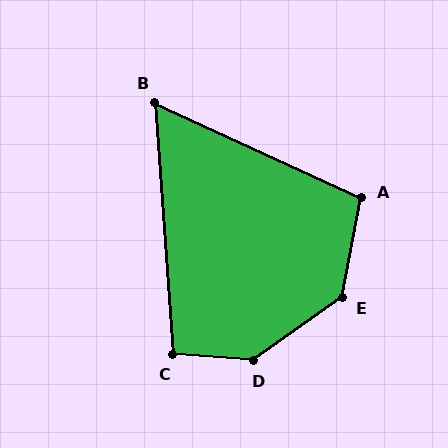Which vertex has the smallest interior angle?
B, at approximately 61 degrees.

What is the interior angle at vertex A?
Approximately 104 degrees (obtuse).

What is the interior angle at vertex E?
Approximately 136 degrees (obtuse).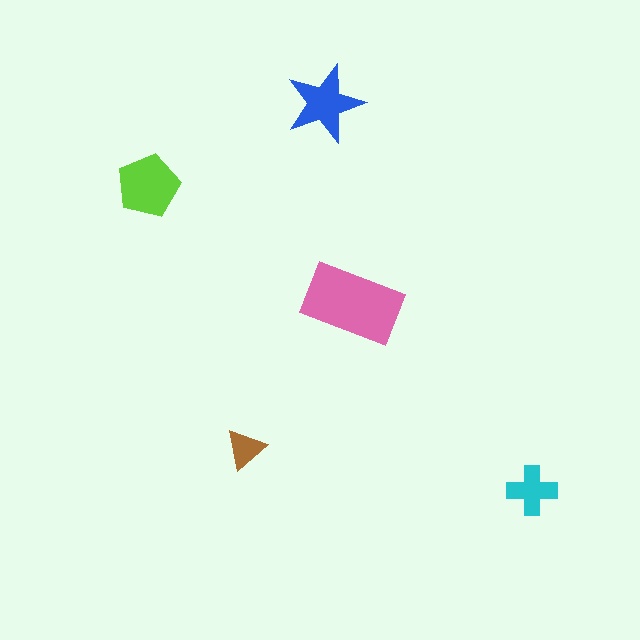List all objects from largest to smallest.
The pink rectangle, the lime pentagon, the blue star, the cyan cross, the brown triangle.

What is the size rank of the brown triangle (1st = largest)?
5th.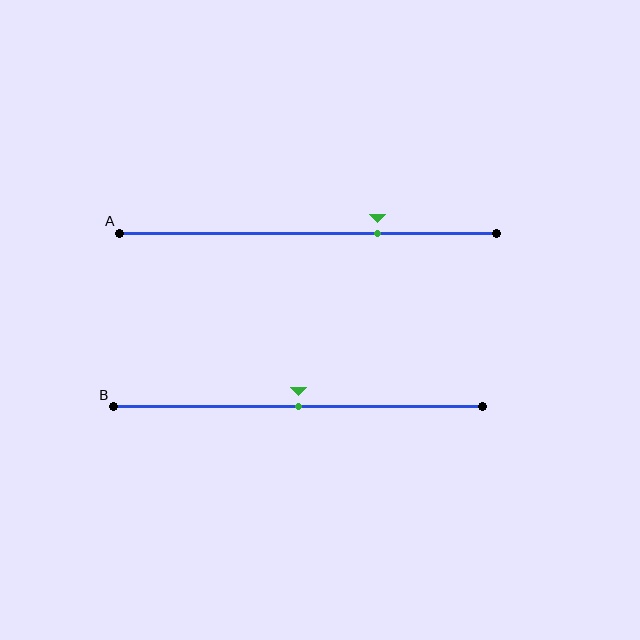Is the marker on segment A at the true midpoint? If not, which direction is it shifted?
No, the marker on segment A is shifted to the right by about 18% of the segment length.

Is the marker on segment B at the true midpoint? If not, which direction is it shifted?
Yes, the marker on segment B is at the true midpoint.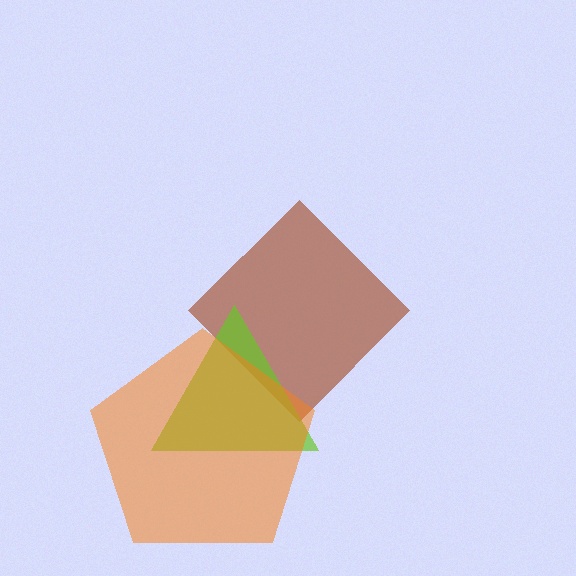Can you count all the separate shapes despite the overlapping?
Yes, there are 3 separate shapes.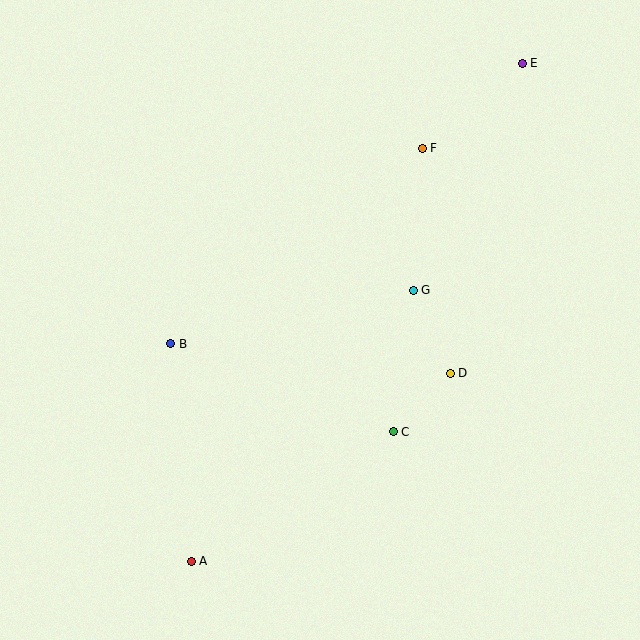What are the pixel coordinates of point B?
Point B is at (170, 344).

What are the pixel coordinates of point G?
Point G is at (413, 290).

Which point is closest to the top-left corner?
Point B is closest to the top-left corner.